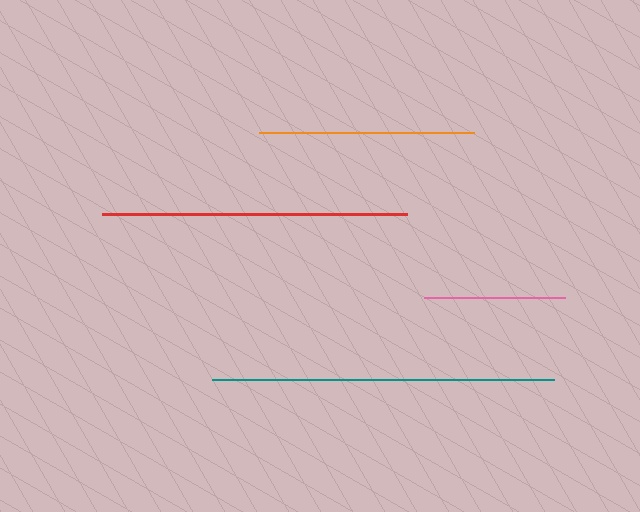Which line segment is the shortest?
The pink line is the shortest at approximately 141 pixels.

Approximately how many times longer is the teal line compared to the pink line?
The teal line is approximately 2.4 times the length of the pink line.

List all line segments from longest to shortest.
From longest to shortest: teal, red, orange, pink.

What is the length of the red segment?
The red segment is approximately 305 pixels long.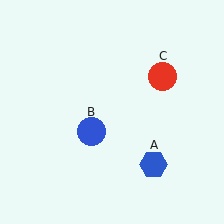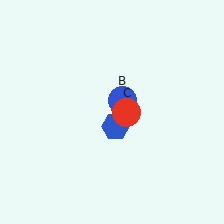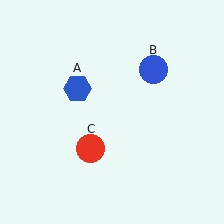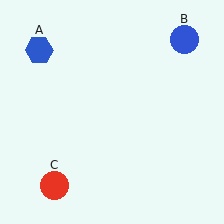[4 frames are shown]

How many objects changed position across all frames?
3 objects changed position: blue hexagon (object A), blue circle (object B), red circle (object C).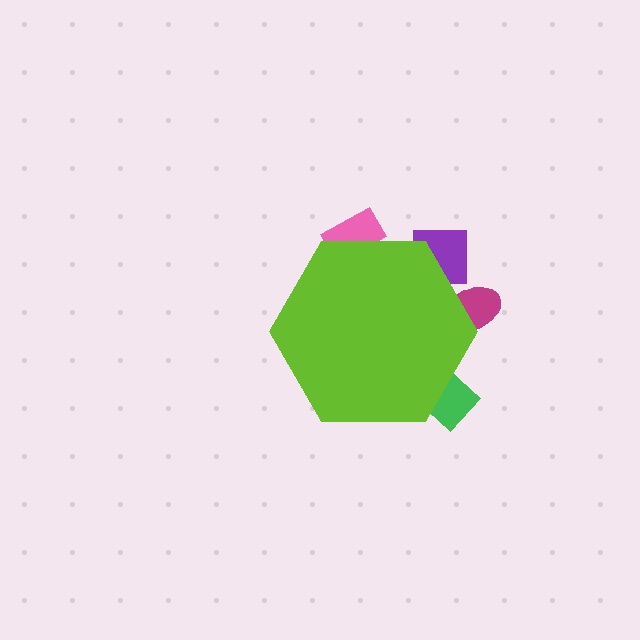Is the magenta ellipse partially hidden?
Yes, the magenta ellipse is partially hidden behind the lime hexagon.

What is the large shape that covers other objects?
A lime hexagon.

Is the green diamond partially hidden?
Yes, the green diamond is partially hidden behind the lime hexagon.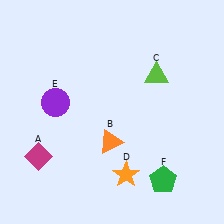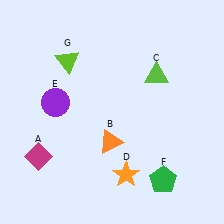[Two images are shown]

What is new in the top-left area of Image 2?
A lime triangle (G) was added in the top-left area of Image 2.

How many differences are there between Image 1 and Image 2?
There is 1 difference between the two images.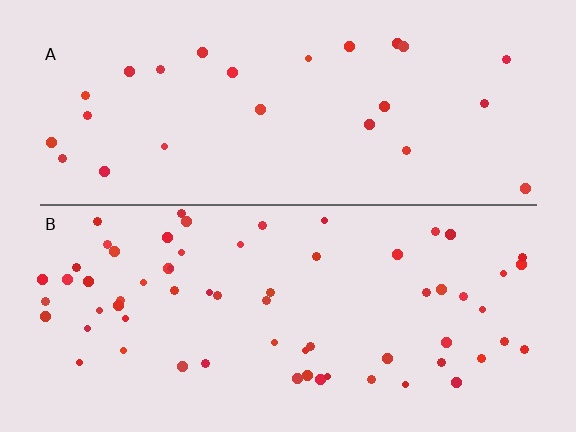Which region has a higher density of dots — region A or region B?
B (the bottom).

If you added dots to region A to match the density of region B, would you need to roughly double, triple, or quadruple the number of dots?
Approximately triple.